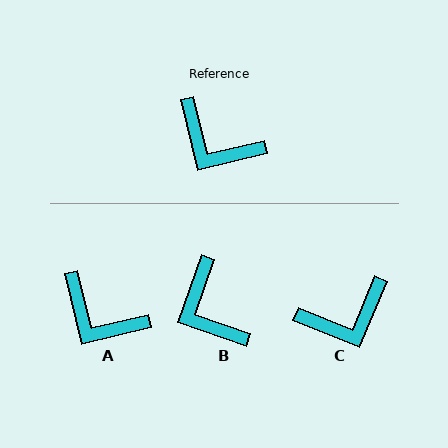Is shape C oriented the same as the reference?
No, it is off by about 54 degrees.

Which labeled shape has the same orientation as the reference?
A.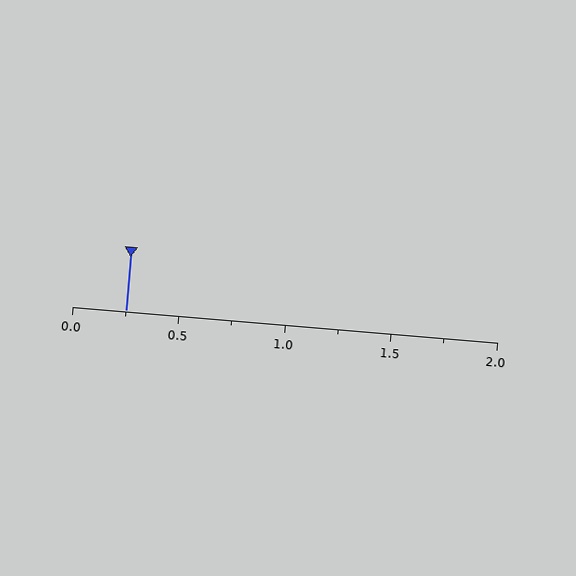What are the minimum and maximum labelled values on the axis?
The axis runs from 0.0 to 2.0.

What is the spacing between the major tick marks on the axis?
The major ticks are spaced 0.5 apart.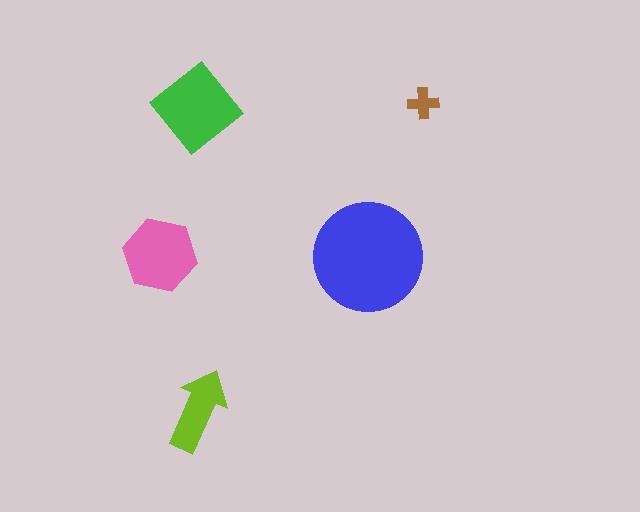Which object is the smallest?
The brown cross.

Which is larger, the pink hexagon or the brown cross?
The pink hexagon.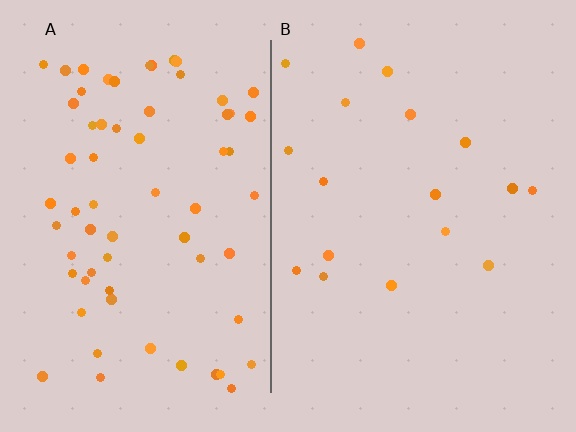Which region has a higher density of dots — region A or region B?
A (the left).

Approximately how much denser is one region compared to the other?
Approximately 3.8× — region A over region B.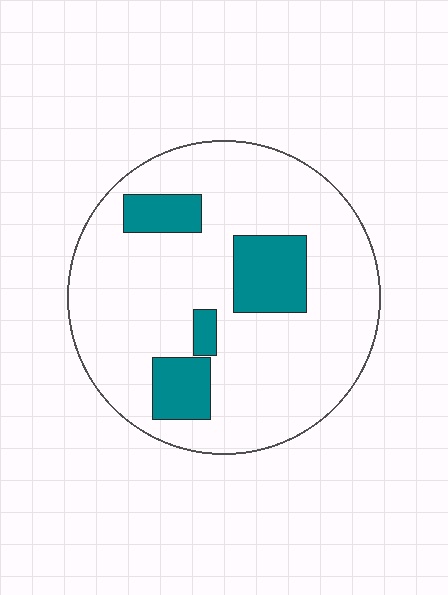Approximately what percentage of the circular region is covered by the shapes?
Approximately 20%.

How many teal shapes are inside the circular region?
4.